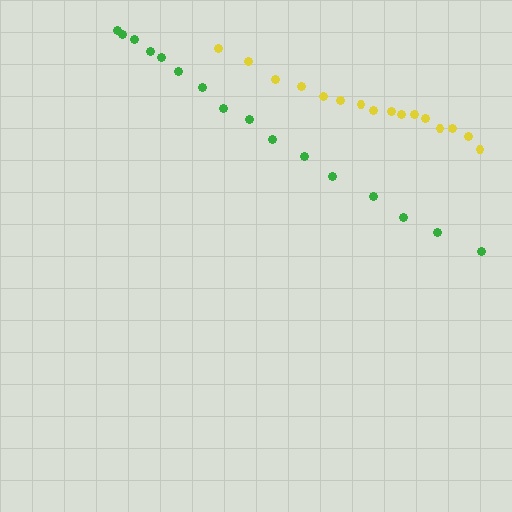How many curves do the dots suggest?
There are 2 distinct paths.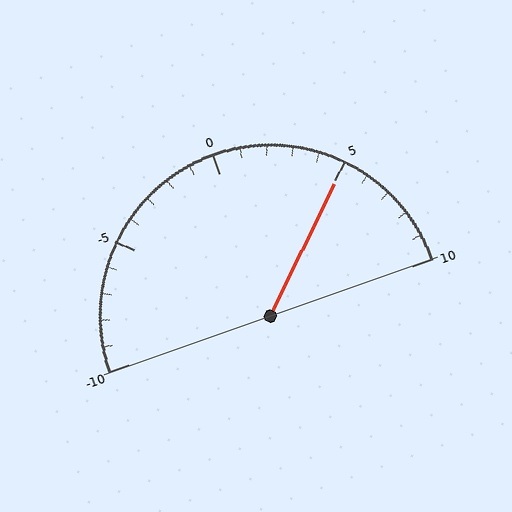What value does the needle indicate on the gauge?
The needle indicates approximately 5.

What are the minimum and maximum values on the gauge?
The gauge ranges from -10 to 10.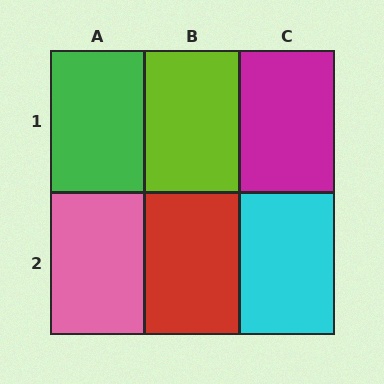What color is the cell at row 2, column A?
Pink.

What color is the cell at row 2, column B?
Red.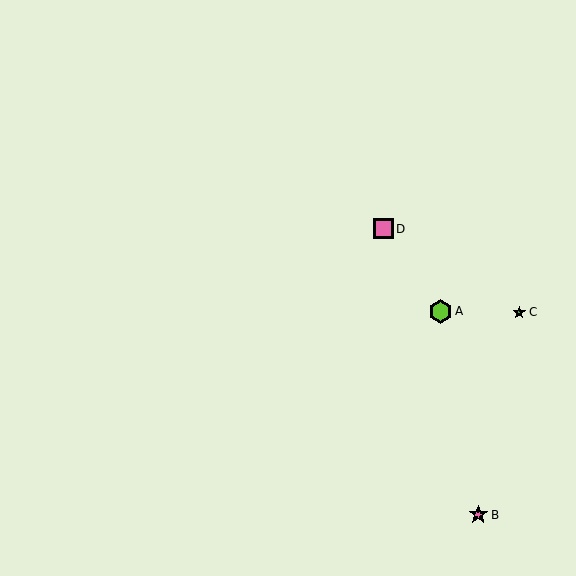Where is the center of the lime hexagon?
The center of the lime hexagon is at (441, 311).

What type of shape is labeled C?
Shape C is a green star.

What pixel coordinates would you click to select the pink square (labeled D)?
Click at (384, 229) to select the pink square D.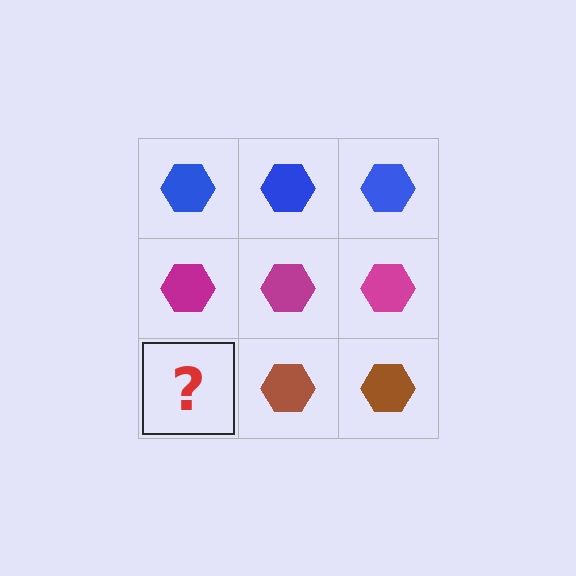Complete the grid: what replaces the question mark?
The question mark should be replaced with a brown hexagon.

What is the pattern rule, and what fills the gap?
The rule is that each row has a consistent color. The gap should be filled with a brown hexagon.